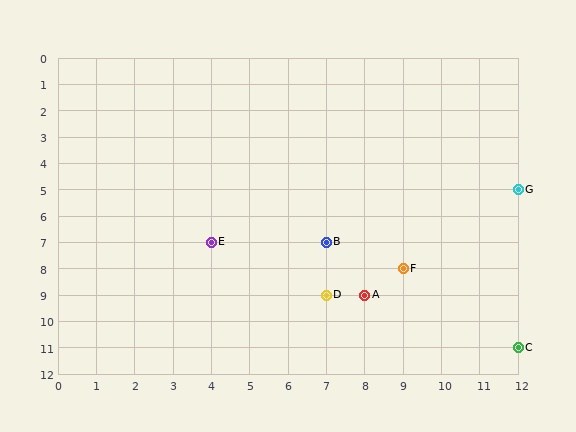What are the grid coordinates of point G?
Point G is at grid coordinates (12, 5).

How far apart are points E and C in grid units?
Points E and C are 8 columns and 4 rows apart (about 8.9 grid units diagonally).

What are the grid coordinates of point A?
Point A is at grid coordinates (8, 9).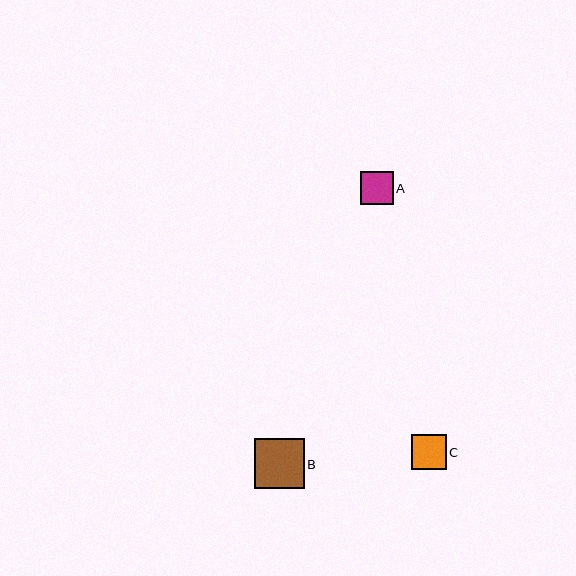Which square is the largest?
Square B is the largest with a size of approximately 50 pixels.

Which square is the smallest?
Square A is the smallest with a size of approximately 33 pixels.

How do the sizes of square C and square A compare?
Square C and square A are approximately the same size.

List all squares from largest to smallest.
From largest to smallest: B, C, A.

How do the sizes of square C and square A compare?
Square C and square A are approximately the same size.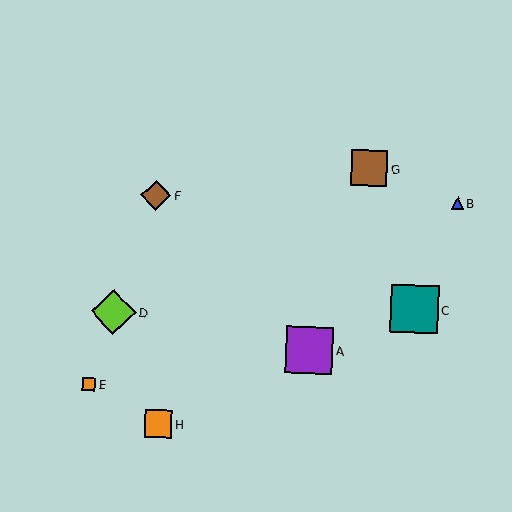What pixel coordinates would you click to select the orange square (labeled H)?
Click at (158, 424) to select the orange square H.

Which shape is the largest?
The purple square (labeled A) is the largest.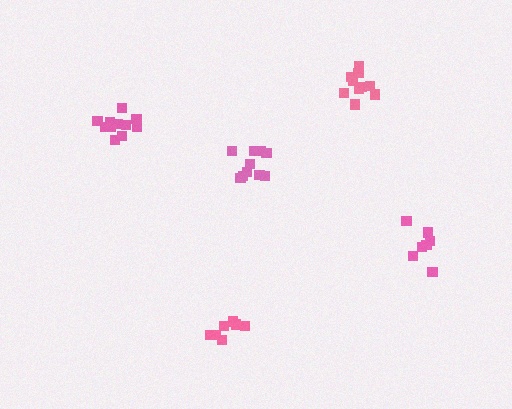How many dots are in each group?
Group 1: 11 dots, Group 2: 7 dots, Group 3: 7 dots, Group 4: 10 dots, Group 5: 10 dots (45 total).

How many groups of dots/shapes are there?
There are 5 groups.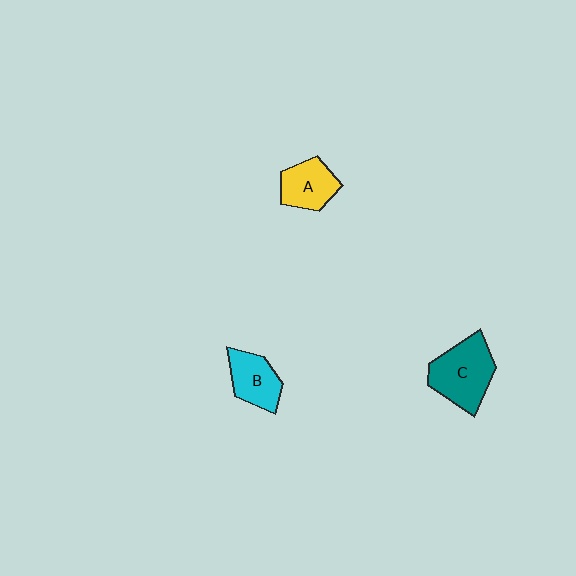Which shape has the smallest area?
Shape B (cyan).